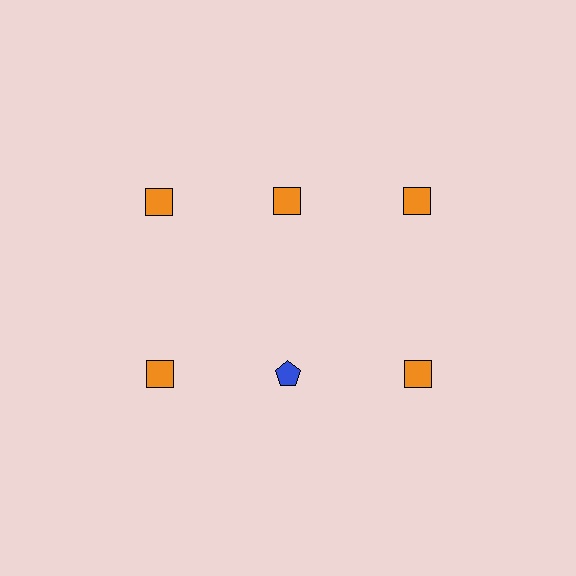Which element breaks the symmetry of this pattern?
The blue pentagon in the second row, second from left column breaks the symmetry. All other shapes are orange squares.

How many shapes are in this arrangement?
There are 6 shapes arranged in a grid pattern.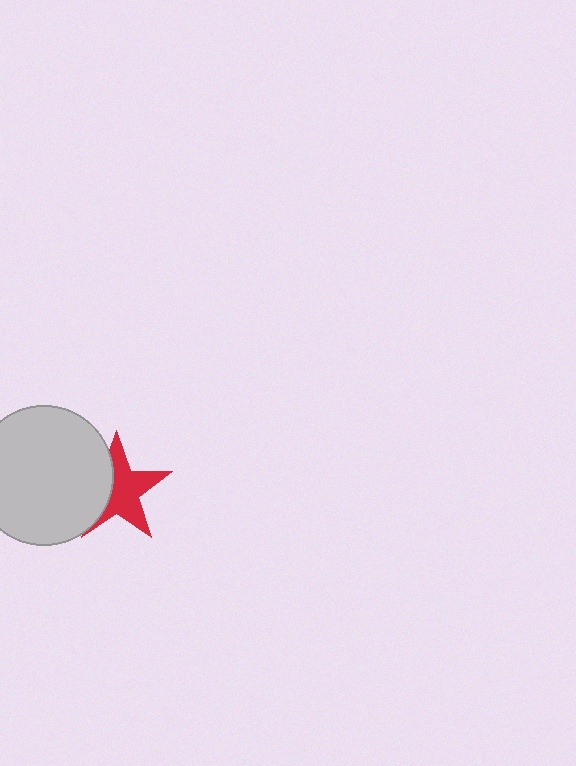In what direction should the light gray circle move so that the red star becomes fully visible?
The light gray circle should move left. That is the shortest direction to clear the overlap and leave the red star fully visible.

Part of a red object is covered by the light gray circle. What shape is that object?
It is a star.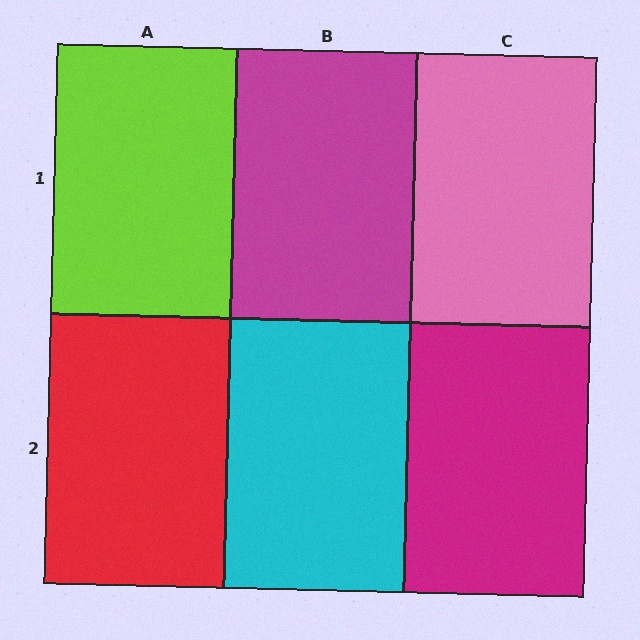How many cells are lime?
1 cell is lime.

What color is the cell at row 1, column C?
Pink.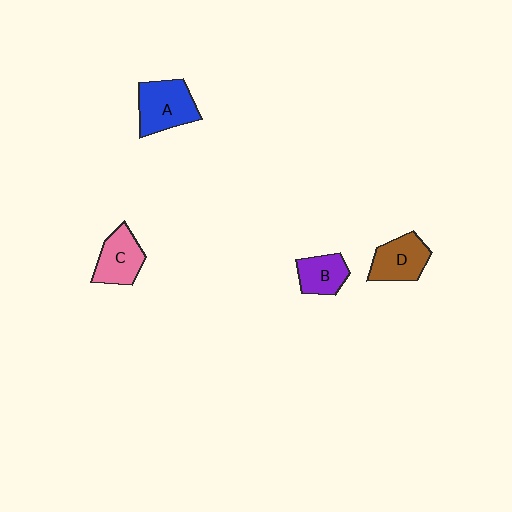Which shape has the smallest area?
Shape B (purple).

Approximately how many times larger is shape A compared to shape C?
Approximately 1.2 times.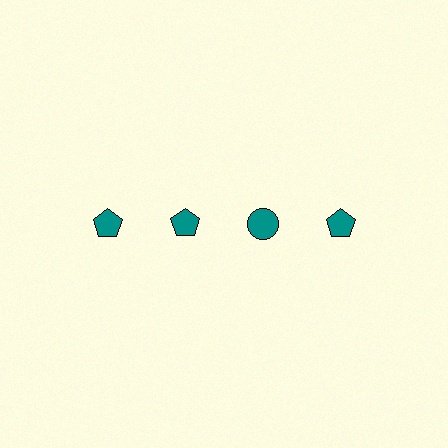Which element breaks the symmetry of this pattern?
The teal circle in the top row, center column breaks the symmetry. All other shapes are teal pentagons.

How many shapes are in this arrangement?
There are 4 shapes arranged in a grid pattern.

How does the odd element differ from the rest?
It has a different shape: circle instead of pentagon.